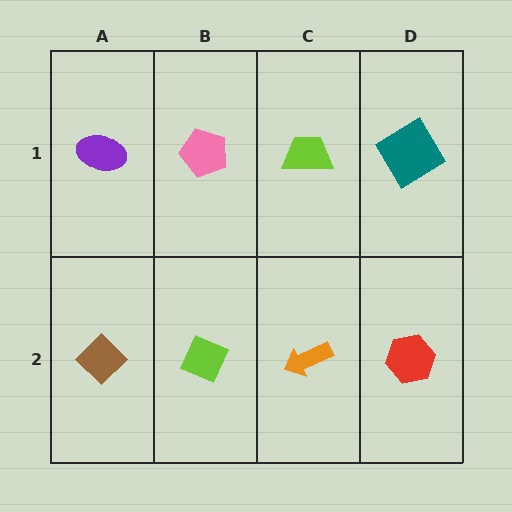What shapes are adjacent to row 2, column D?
A teal diamond (row 1, column D), an orange arrow (row 2, column C).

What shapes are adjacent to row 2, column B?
A pink pentagon (row 1, column B), a brown diamond (row 2, column A), an orange arrow (row 2, column C).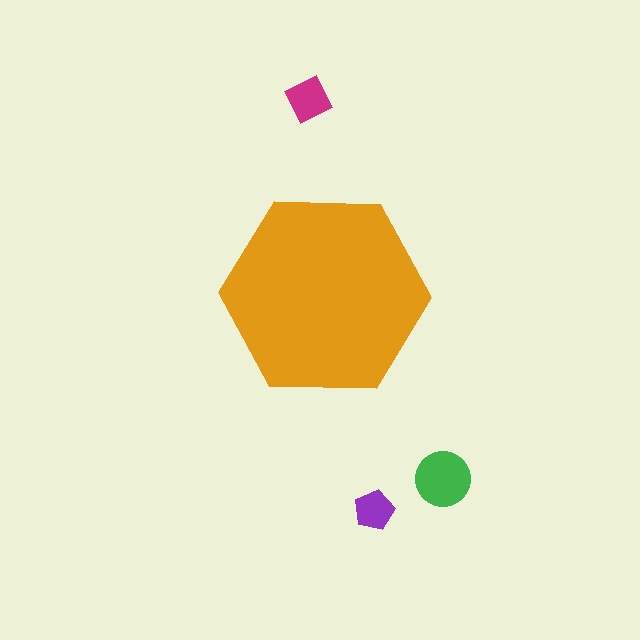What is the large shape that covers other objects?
An orange hexagon.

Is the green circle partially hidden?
No, the green circle is fully visible.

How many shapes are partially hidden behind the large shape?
0 shapes are partially hidden.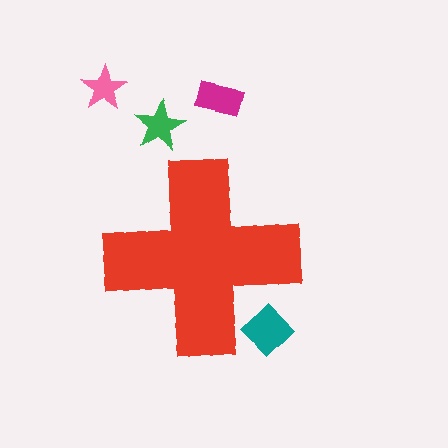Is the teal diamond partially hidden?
Yes, the teal diamond is partially hidden behind the red cross.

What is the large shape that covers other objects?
A red cross.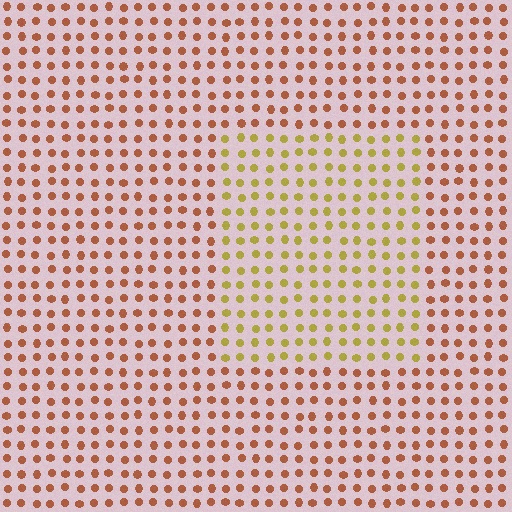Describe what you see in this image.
The image is filled with small brown elements in a uniform arrangement. A rectangle-shaped region is visible where the elements are tinted to a slightly different hue, forming a subtle color boundary.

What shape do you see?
I see a rectangle.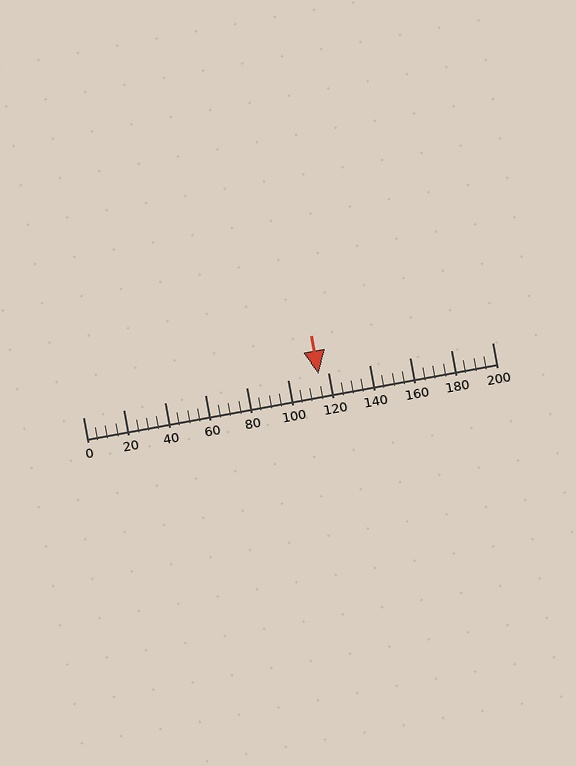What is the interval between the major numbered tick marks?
The major tick marks are spaced 20 units apart.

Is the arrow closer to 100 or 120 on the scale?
The arrow is closer to 120.